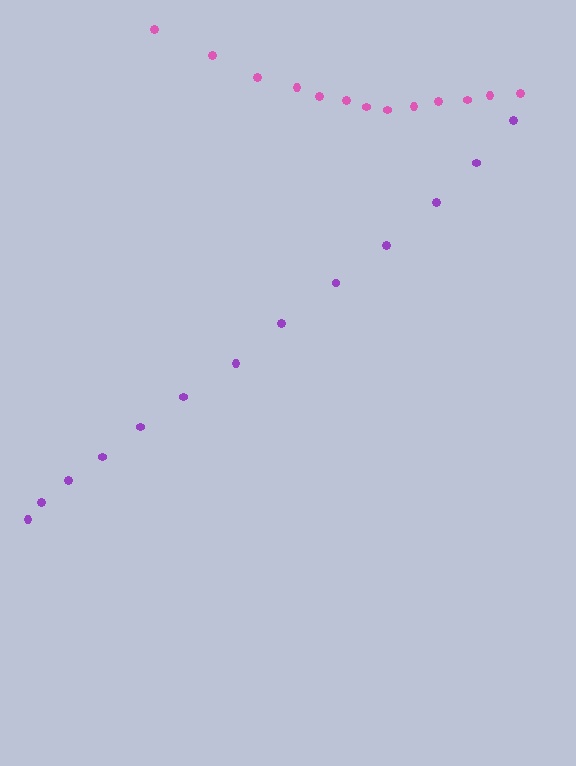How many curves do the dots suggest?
There are 2 distinct paths.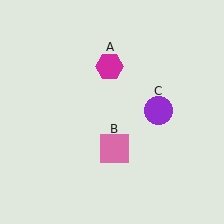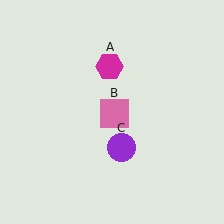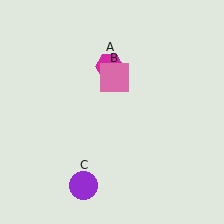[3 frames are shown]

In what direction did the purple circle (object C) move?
The purple circle (object C) moved down and to the left.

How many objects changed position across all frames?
2 objects changed position: pink square (object B), purple circle (object C).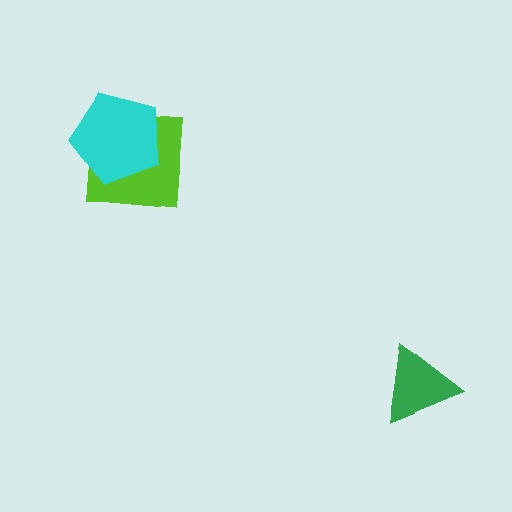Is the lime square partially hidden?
Yes, it is partially covered by another shape.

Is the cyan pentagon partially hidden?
No, no other shape covers it.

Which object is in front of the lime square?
The cyan pentagon is in front of the lime square.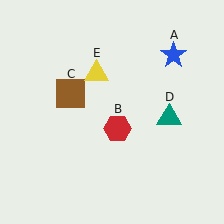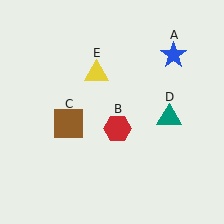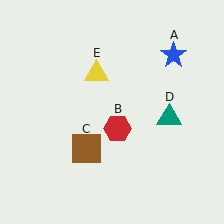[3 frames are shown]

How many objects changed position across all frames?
1 object changed position: brown square (object C).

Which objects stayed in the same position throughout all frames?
Blue star (object A) and red hexagon (object B) and teal triangle (object D) and yellow triangle (object E) remained stationary.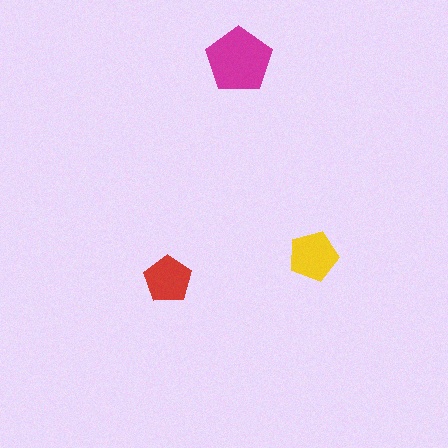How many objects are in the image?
There are 3 objects in the image.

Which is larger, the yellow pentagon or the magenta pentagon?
The magenta one.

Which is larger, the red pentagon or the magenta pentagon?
The magenta one.